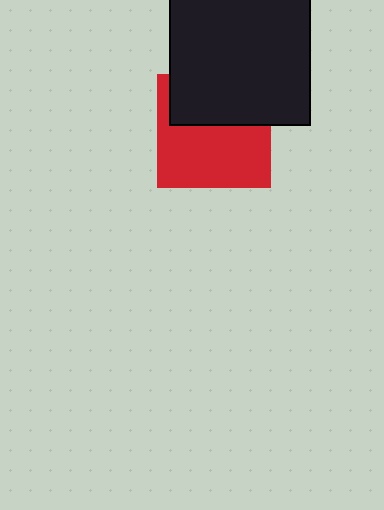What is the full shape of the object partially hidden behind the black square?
The partially hidden object is a red square.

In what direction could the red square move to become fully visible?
The red square could move down. That would shift it out from behind the black square entirely.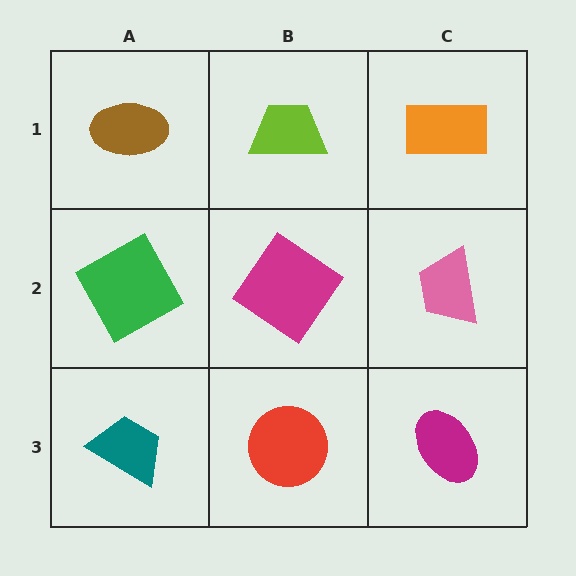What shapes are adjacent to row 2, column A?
A brown ellipse (row 1, column A), a teal trapezoid (row 3, column A), a magenta diamond (row 2, column B).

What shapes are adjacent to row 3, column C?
A pink trapezoid (row 2, column C), a red circle (row 3, column B).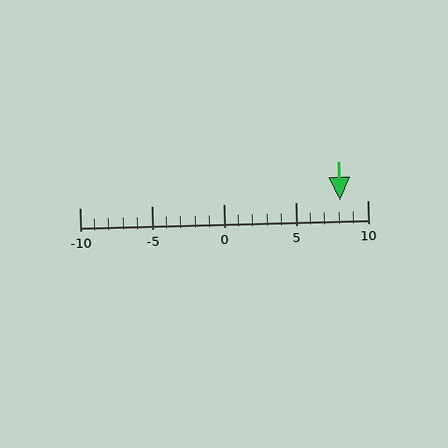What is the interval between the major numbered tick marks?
The major tick marks are spaced 5 units apart.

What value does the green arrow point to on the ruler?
The green arrow points to approximately 8.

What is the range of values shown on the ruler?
The ruler shows values from -10 to 10.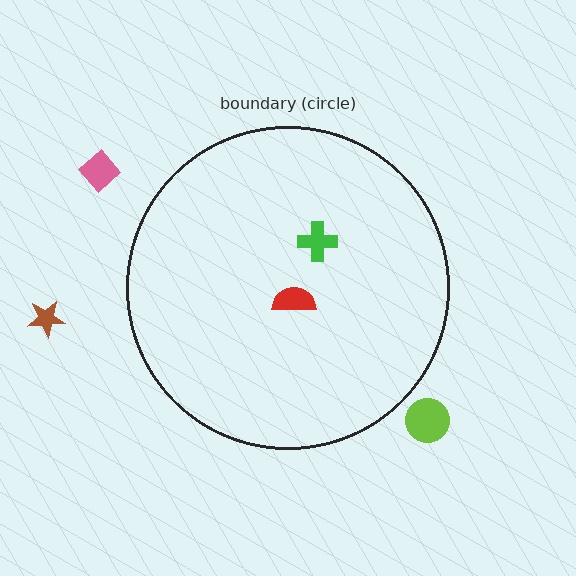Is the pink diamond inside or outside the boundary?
Outside.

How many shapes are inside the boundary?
2 inside, 3 outside.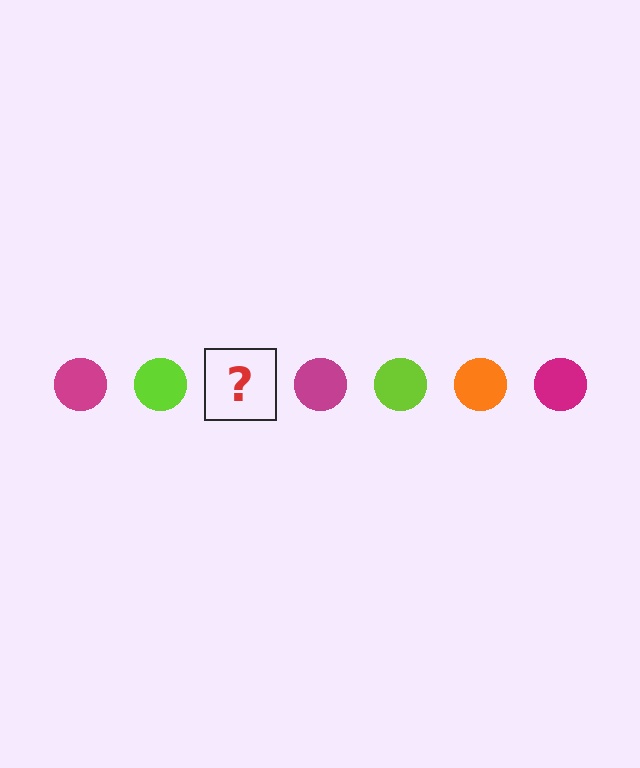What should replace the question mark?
The question mark should be replaced with an orange circle.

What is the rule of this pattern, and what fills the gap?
The rule is that the pattern cycles through magenta, lime, orange circles. The gap should be filled with an orange circle.